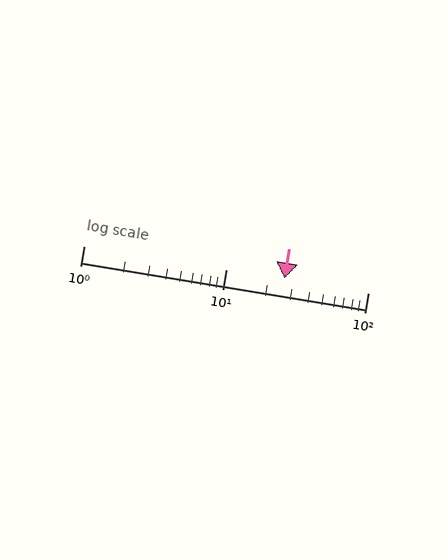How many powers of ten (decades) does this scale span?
The scale spans 2 decades, from 1 to 100.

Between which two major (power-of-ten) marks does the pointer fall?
The pointer is between 10 and 100.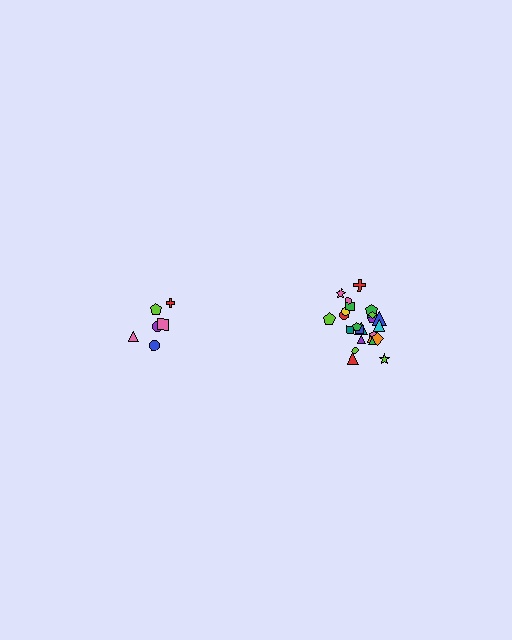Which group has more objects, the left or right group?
The right group.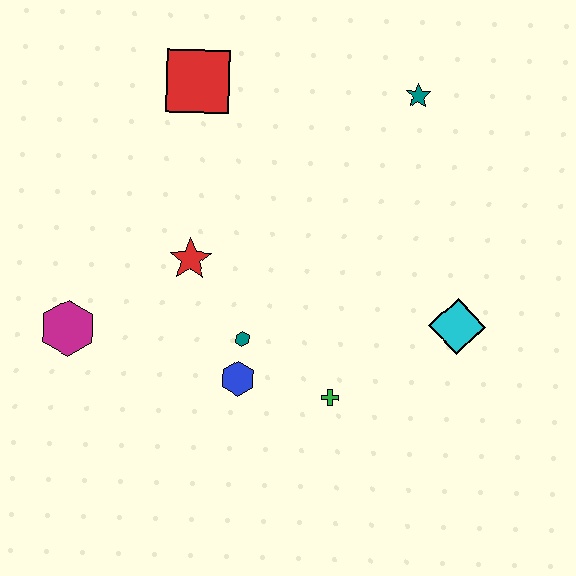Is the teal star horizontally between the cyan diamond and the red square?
Yes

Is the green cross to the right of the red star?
Yes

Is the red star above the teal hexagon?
Yes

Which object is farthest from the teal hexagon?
The teal star is farthest from the teal hexagon.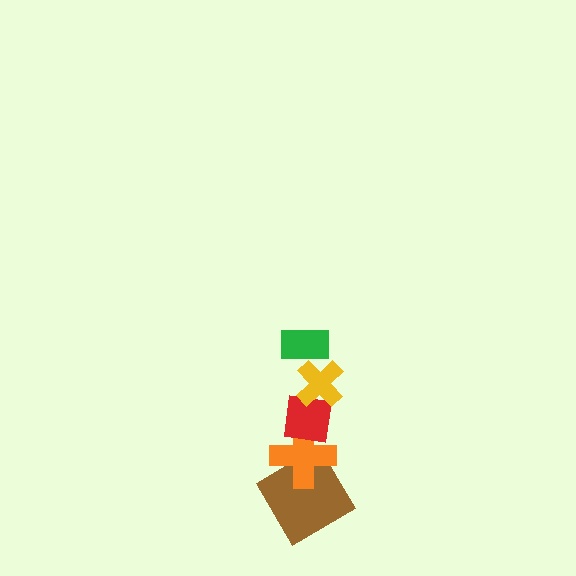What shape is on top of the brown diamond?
The orange cross is on top of the brown diamond.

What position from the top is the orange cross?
The orange cross is 4th from the top.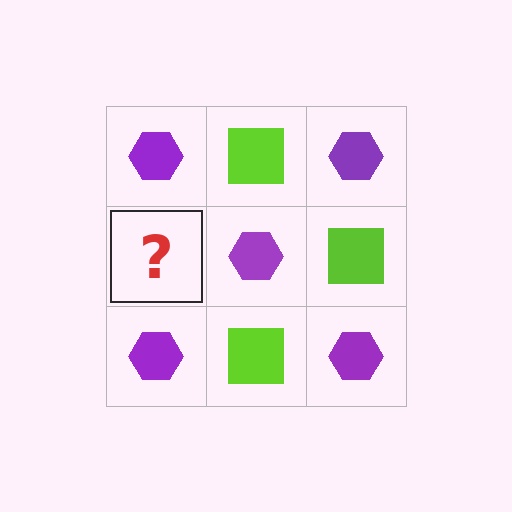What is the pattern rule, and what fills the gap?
The rule is that it alternates purple hexagon and lime square in a checkerboard pattern. The gap should be filled with a lime square.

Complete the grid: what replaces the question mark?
The question mark should be replaced with a lime square.